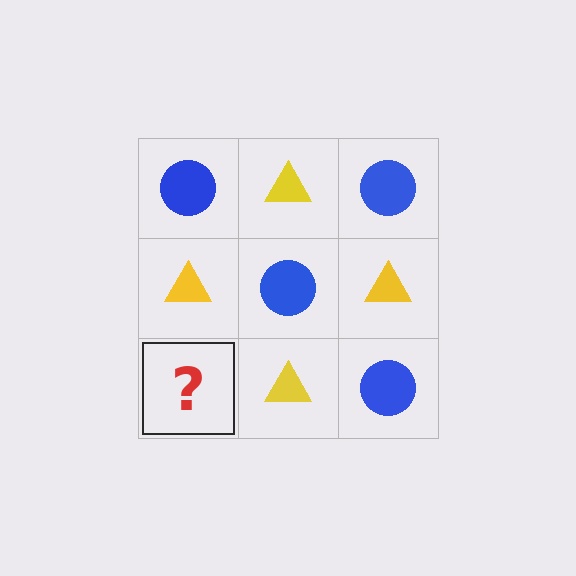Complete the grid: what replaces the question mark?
The question mark should be replaced with a blue circle.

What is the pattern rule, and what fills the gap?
The rule is that it alternates blue circle and yellow triangle in a checkerboard pattern. The gap should be filled with a blue circle.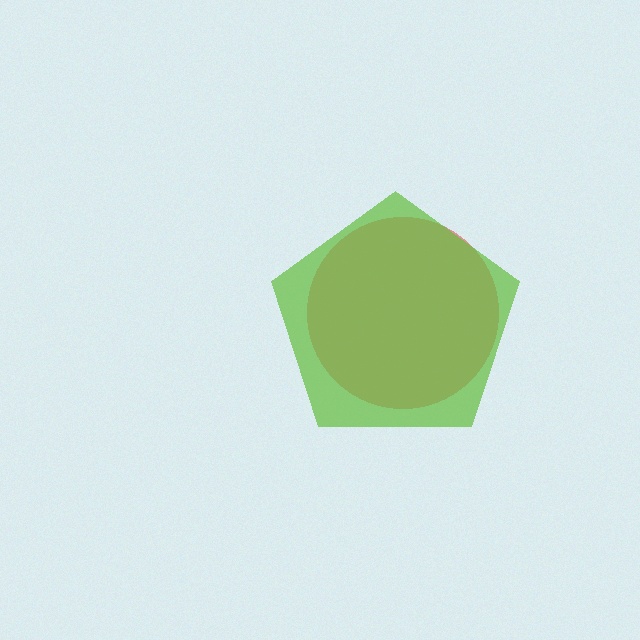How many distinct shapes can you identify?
There are 2 distinct shapes: a red circle, a lime pentagon.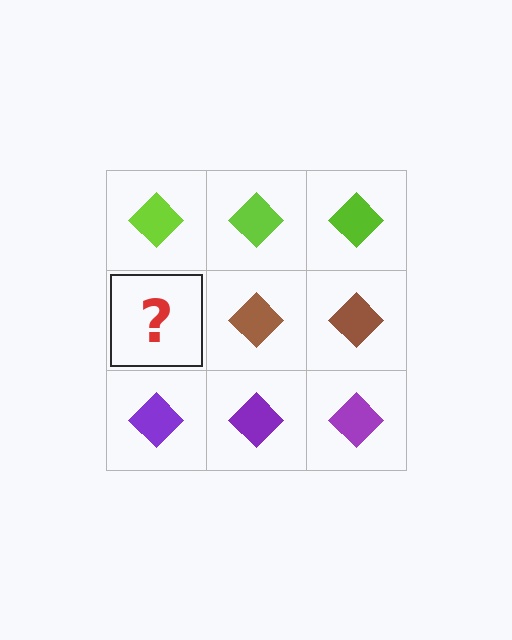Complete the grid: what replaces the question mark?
The question mark should be replaced with a brown diamond.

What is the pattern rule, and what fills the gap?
The rule is that each row has a consistent color. The gap should be filled with a brown diamond.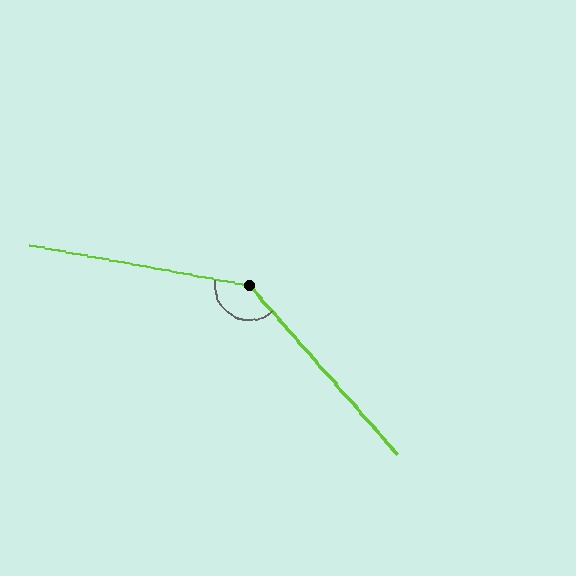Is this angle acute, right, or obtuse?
It is obtuse.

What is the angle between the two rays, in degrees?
Approximately 142 degrees.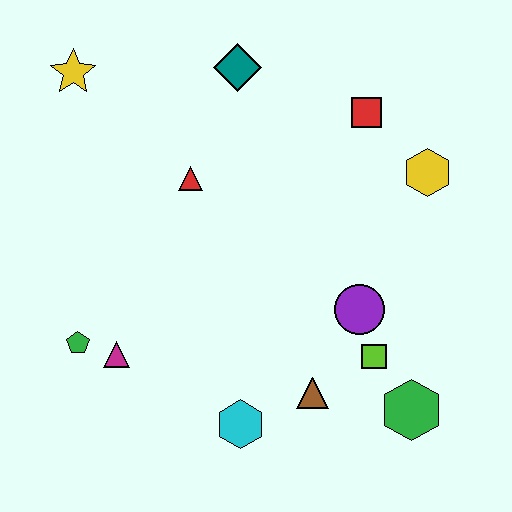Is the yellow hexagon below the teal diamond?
Yes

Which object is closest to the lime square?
The purple circle is closest to the lime square.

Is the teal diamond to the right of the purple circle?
No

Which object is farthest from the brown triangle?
The yellow star is farthest from the brown triangle.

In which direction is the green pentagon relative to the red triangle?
The green pentagon is below the red triangle.